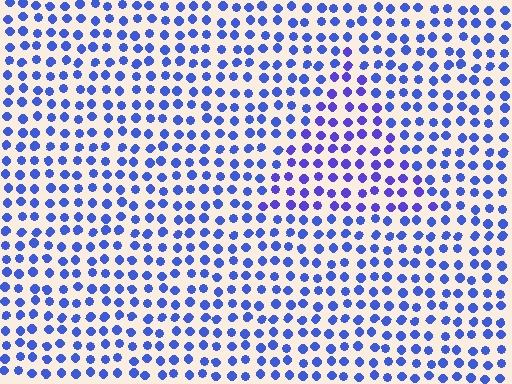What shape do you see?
I see a triangle.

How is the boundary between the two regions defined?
The boundary is defined purely by a slight shift in hue (about 22 degrees). Spacing, size, and orientation are identical on both sides.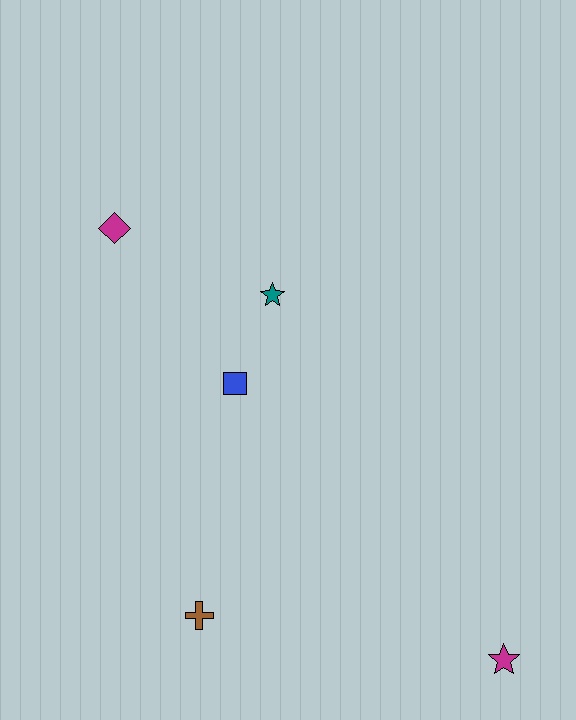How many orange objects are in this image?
There are no orange objects.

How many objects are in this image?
There are 5 objects.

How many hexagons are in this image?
There are no hexagons.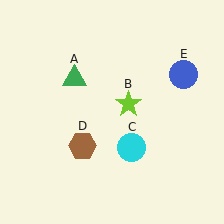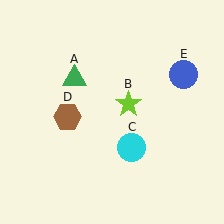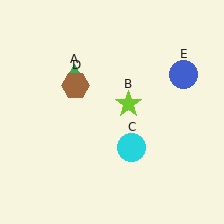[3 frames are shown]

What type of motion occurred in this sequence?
The brown hexagon (object D) rotated clockwise around the center of the scene.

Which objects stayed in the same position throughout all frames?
Green triangle (object A) and lime star (object B) and cyan circle (object C) and blue circle (object E) remained stationary.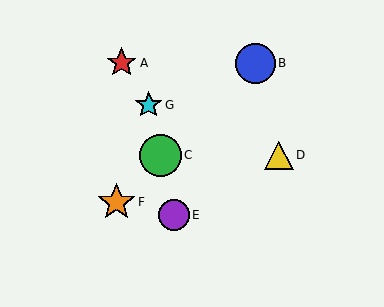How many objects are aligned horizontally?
2 objects (C, D) are aligned horizontally.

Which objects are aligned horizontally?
Objects C, D are aligned horizontally.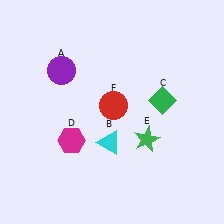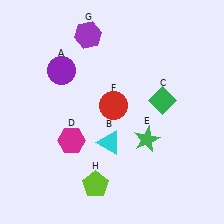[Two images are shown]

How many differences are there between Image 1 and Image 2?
There are 2 differences between the two images.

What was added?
A purple hexagon (G), a lime pentagon (H) were added in Image 2.